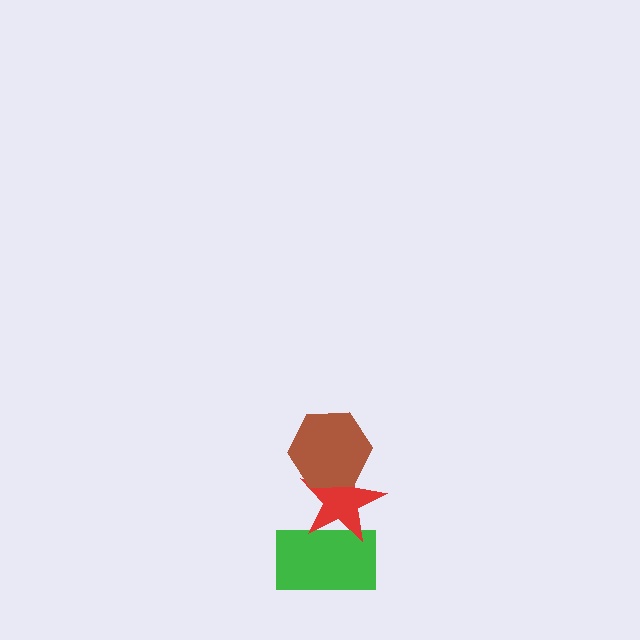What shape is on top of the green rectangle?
The red star is on top of the green rectangle.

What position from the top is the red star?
The red star is 2nd from the top.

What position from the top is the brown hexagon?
The brown hexagon is 1st from the top.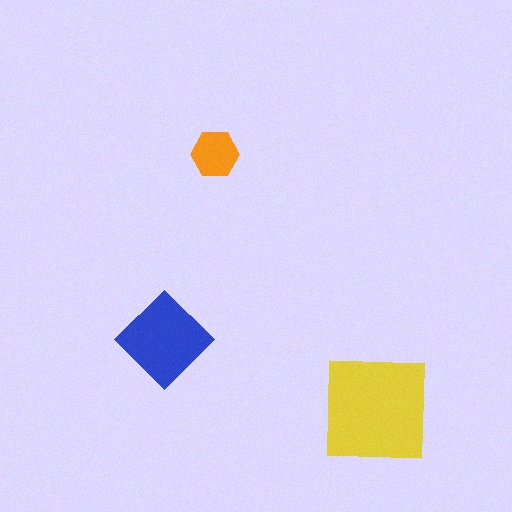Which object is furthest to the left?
The blue diamond is leftmost.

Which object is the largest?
The yellow square.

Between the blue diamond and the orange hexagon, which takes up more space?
The blue diamond.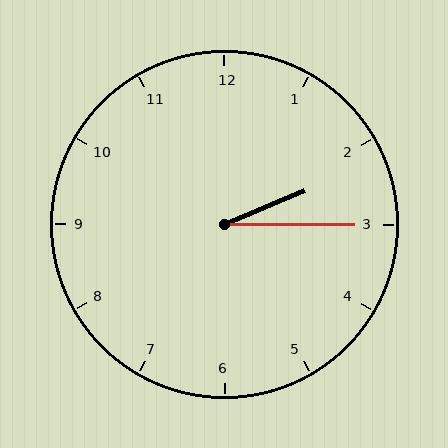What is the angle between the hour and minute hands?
Approximately 22 degrees.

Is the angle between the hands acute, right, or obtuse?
It is acute.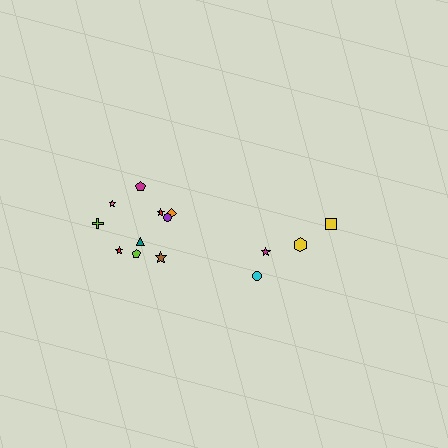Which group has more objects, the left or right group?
The left group.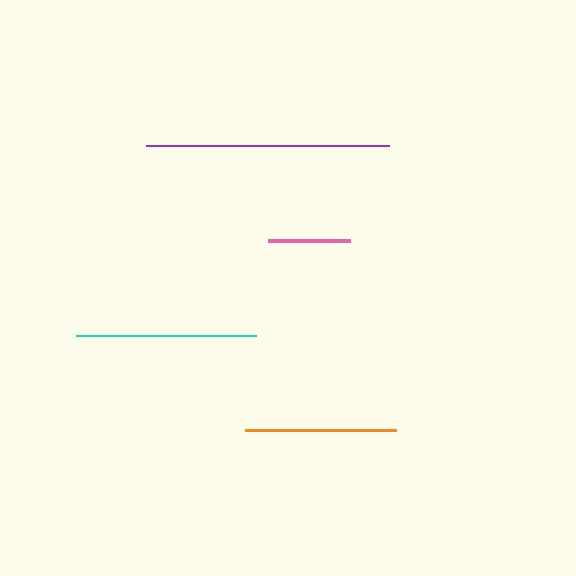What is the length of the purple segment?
The purple segment is approximately 243 pixels long.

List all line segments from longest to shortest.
From longest to shortest: purple, cyan, orange, pink.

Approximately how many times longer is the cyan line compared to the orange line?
The cyan line is approximately 1.2 times the length of the orange line.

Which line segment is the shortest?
The pink line is the shortest at approximately 82 pixels.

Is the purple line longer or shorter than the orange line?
The purple line is longer than the orange line.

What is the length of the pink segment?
The pink segment is approximately 82 pixels long.